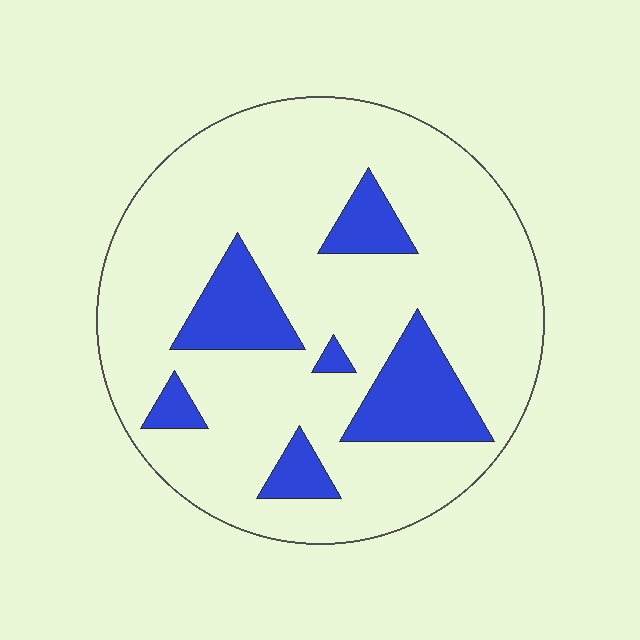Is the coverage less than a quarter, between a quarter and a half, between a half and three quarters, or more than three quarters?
Less than a quarter.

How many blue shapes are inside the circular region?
6.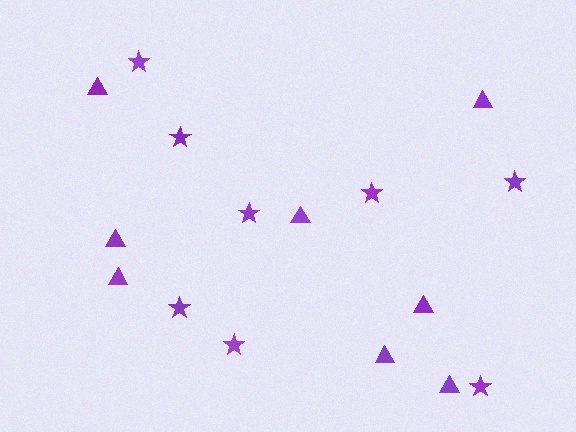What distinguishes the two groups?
There are 2 groups: one group of triangles (8) and one group of stars (8).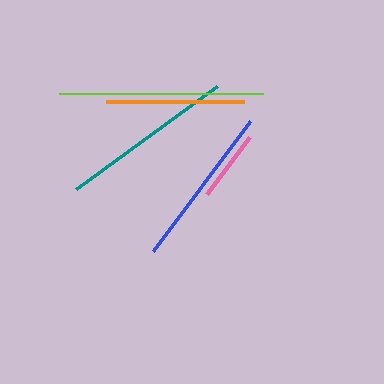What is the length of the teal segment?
The teal segment is approximately 175 pixels long.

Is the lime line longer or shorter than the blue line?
The lime line is longer than the blue line.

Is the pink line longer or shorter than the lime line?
The lime line is longer than the pink line.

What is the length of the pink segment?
The pink segment is approximately 71 pixels long.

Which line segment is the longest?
The lime line is the longest at approximately 203 pixels.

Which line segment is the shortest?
The pink line is the shortest at approximately 71 pixels.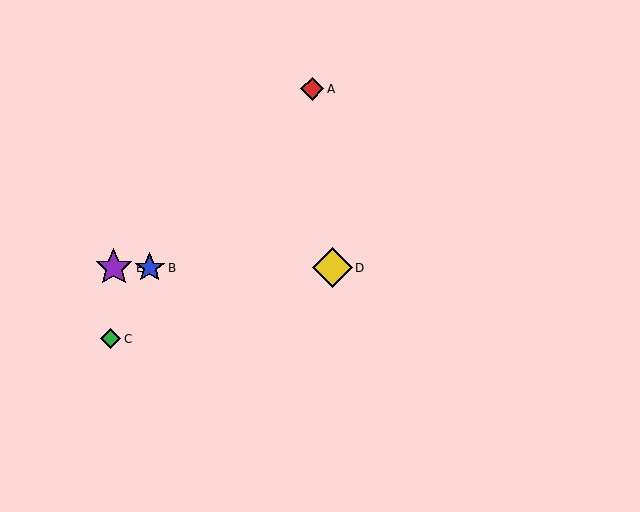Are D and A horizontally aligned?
No, D is at y≈268 and A is at y≈89.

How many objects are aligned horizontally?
3 objects (B, D, E) are aligned horizontally.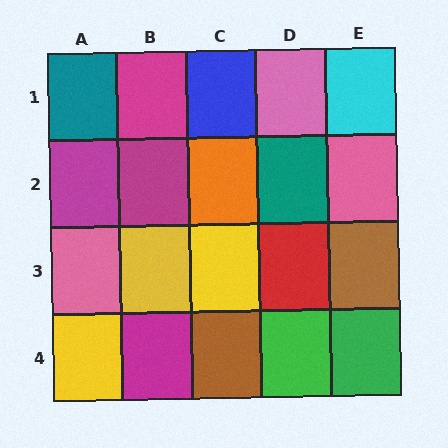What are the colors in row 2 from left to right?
Magenta, magenta, orange, teal, pink.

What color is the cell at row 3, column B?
Yellow.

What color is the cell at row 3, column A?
Pink.